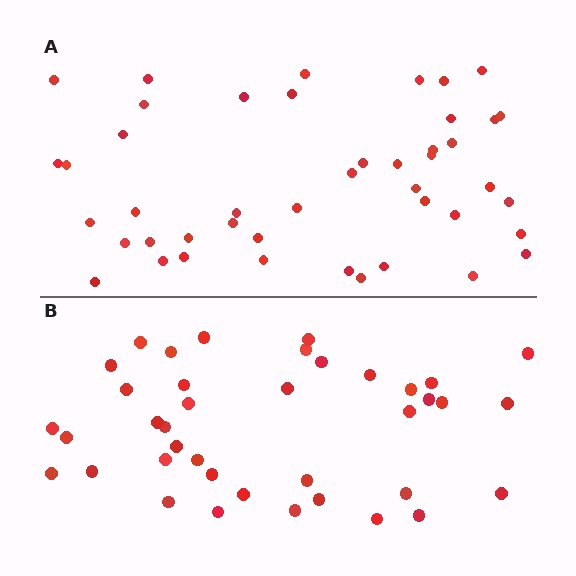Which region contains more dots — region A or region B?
Region A (the top region) has more dots.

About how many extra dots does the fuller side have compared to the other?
Region A has about 6 more dots than region B.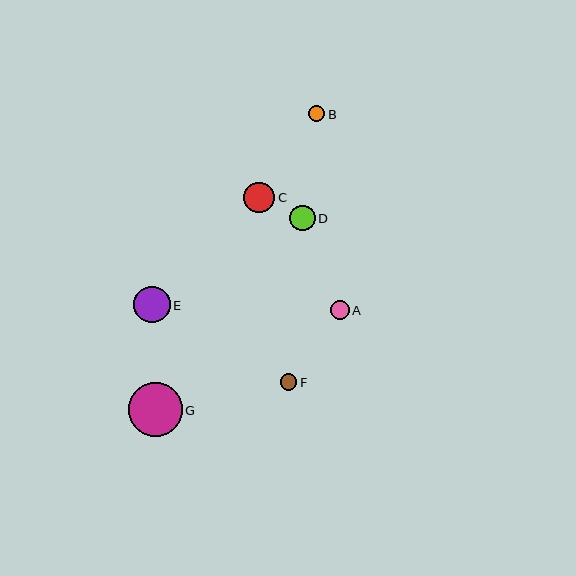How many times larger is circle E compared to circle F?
Circle E is approximately 2.2 times the size of circle F.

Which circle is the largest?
Circle G is the largest with a size of approximately 54 pixels.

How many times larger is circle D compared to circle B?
Circle D is approximately 1.6 times the size of circle B.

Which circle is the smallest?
Circle B is the smallest with a size of approximately 16 pixels.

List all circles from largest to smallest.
From largest to smallest: G, E, C, D, A, F, B.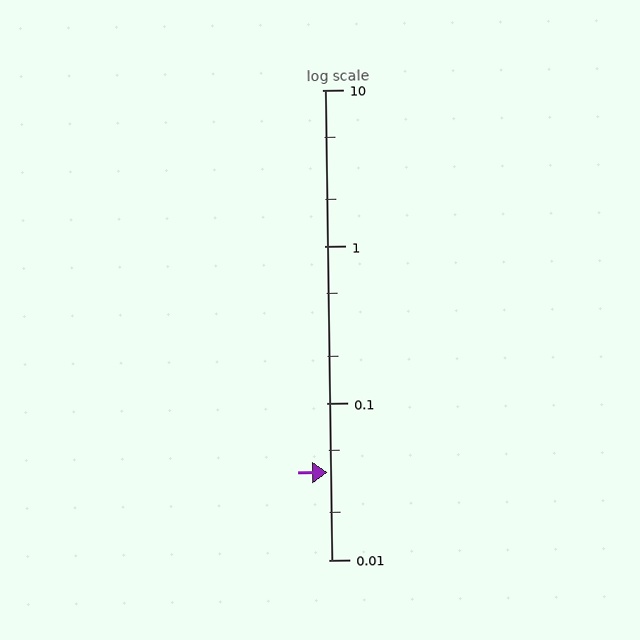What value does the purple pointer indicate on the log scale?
The pointer indicates approximately 0.036.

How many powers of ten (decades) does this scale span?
The scale spans 3 decades, from 0.01 to 10.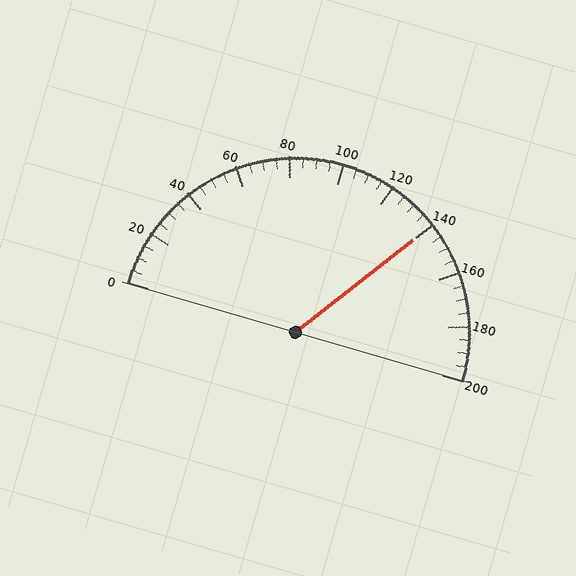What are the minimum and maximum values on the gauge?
The gauge ranges from 0 to 200.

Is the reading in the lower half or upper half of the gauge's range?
The reading is in the upper half of the range (0 to 200).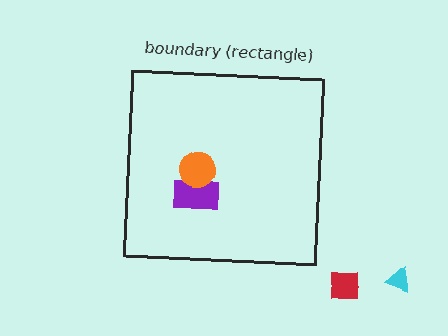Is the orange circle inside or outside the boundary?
Inside.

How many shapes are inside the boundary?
2 inside, 2 outside.